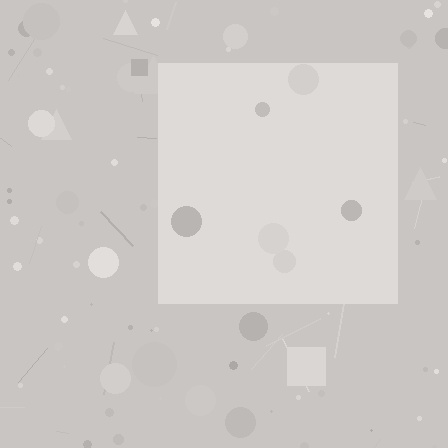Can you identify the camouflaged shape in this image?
The camouflaged shape is a square.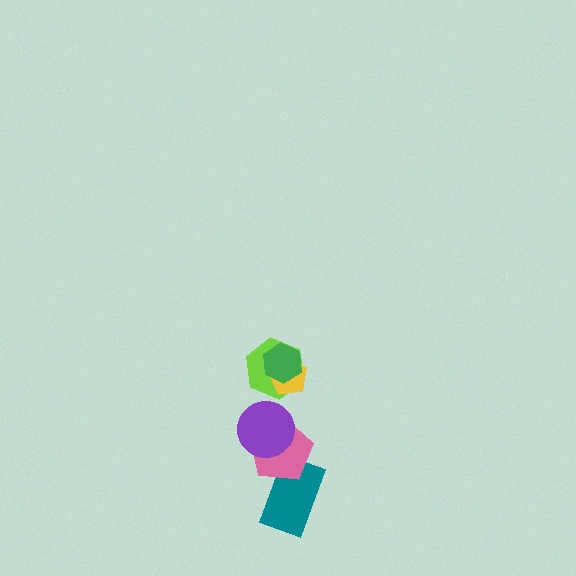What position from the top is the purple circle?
The purple circle is 4th from the top.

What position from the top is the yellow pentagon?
The yellow pentagon is 2nd from the top.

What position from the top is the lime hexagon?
The lime hexagon is 3rd from the top.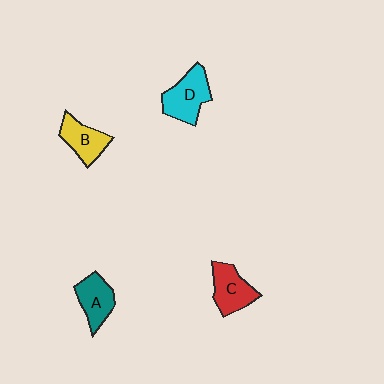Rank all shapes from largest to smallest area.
From largest to smallest: D (cyan), C (red), A (teal), B (yellow).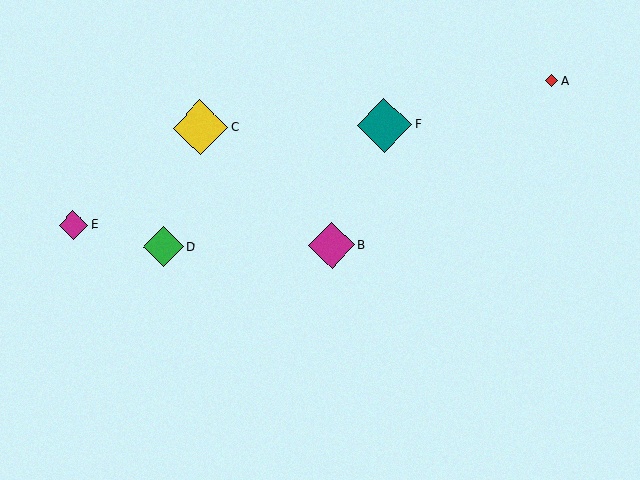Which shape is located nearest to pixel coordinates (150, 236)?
The green diamond (labeled D) at (163, 247) is nearest to that location.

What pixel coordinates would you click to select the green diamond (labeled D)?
Click at (163, 247) to select the green diamond D.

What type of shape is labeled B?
Shape B is a magenta diamond.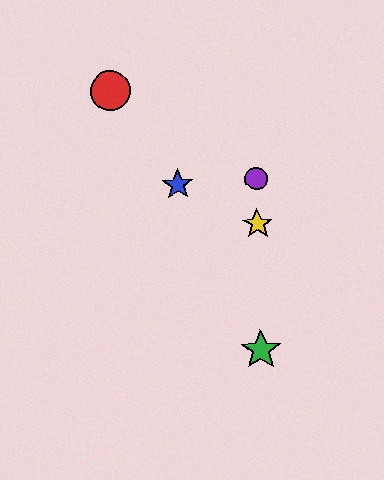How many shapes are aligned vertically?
3 shapes (the green star, the yellow star, the purple circle) are aligned vertically.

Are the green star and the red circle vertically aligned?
No, the green star is at x≈261 and the red circle is at x≈111.